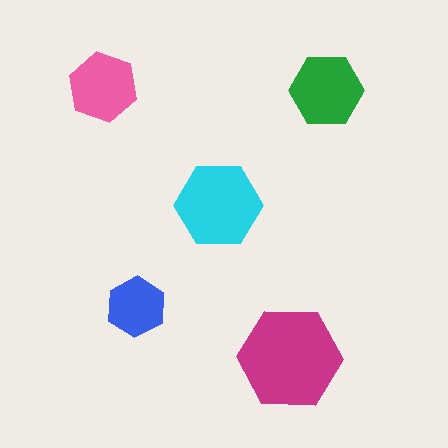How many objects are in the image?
There are 5 objects in the image.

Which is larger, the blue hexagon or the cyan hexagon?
The cyan one.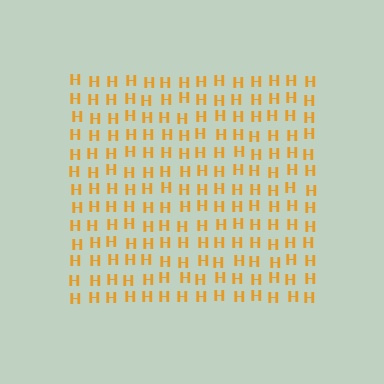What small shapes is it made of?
It is made of small letter H's.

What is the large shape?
The large shape is a square.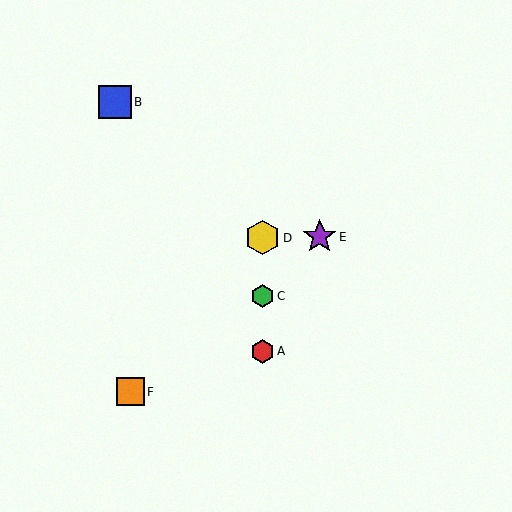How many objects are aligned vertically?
3 objects (A, C, D) are aligned vertically.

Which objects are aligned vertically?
Objects A, C, D are aligned vertically.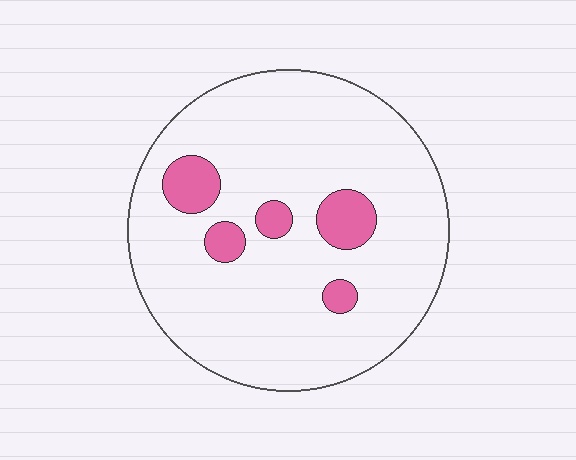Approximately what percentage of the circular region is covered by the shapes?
Approximately 10%.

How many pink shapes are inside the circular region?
5.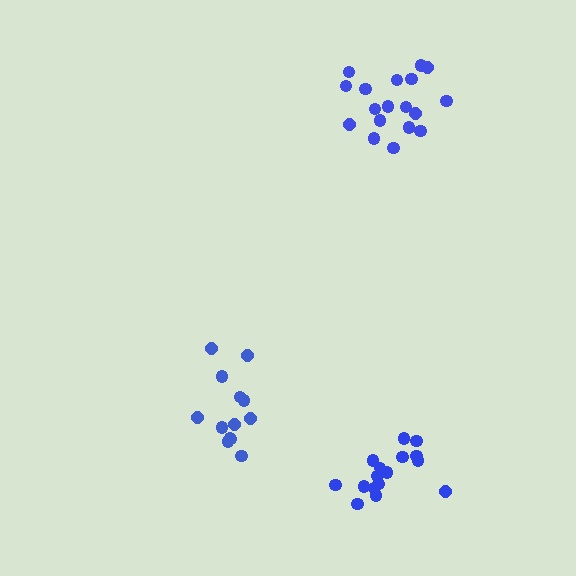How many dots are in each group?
Group 1: 13 dots, Group 2: 18 dots, Group 3: 16 dots (47 total).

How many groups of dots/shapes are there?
There are 3 groups.